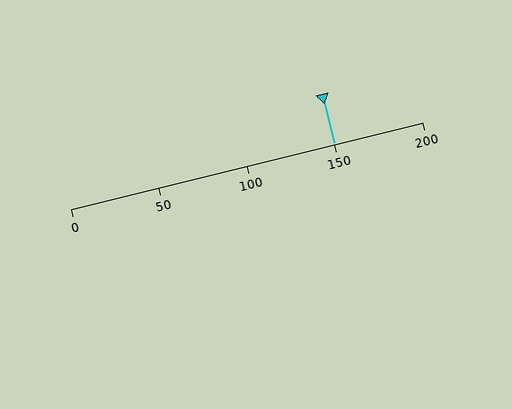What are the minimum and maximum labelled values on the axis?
The axis runs from 0 to 200.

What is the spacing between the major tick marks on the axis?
The major ticks are spaced 50 apart.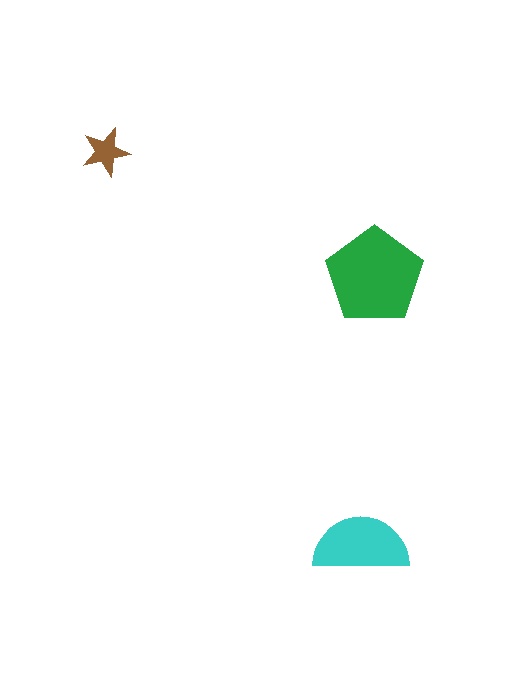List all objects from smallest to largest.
The brown star, the cyan semicircle, the green pentagon.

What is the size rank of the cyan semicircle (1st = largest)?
2nd.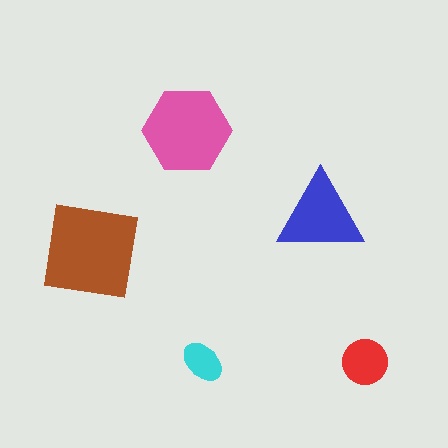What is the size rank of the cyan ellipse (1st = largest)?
5th.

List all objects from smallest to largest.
The cyan ellipse, the red circle, the blue triangle, the pink hexagon, the brown square.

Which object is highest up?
The pink hexagon is topmost.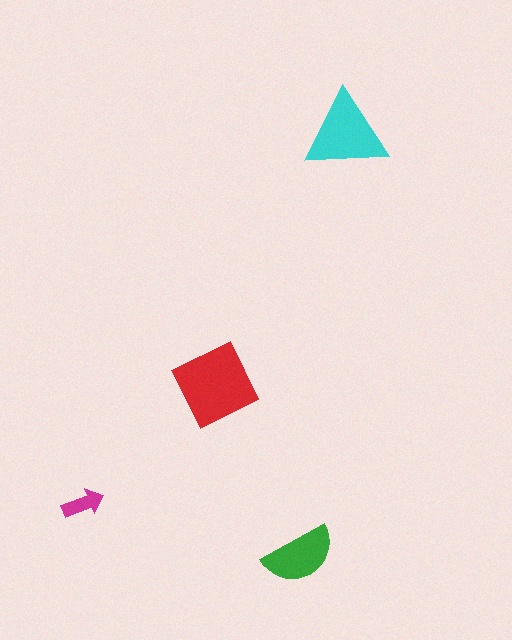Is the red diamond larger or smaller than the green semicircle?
Larger.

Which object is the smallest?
The magenta arrow.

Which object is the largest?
The red diamond.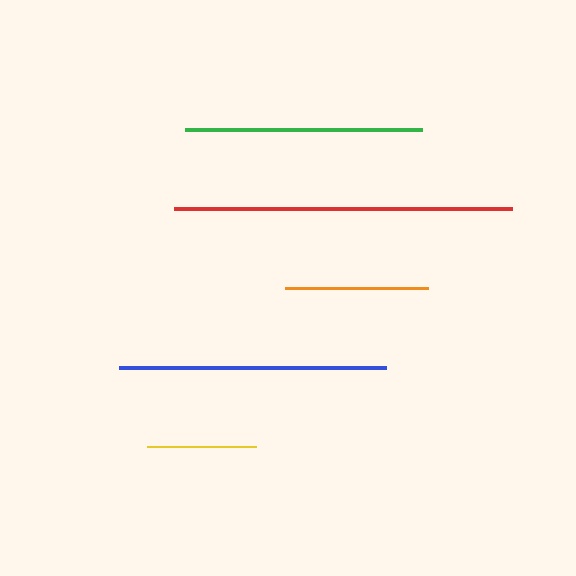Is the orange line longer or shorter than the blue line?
The blue line is longer than the orange line.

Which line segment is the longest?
The red line is the longest at approximately 337 pixels.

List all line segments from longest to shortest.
From longest to shortest: red, blue, green, orange, yellow.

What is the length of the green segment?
The green segment is approximately 236 pixels long.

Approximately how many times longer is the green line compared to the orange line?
The green line is approximately 1.6 times the length of the orange line.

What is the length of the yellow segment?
The yellow segment is approximately 109 pixels long.